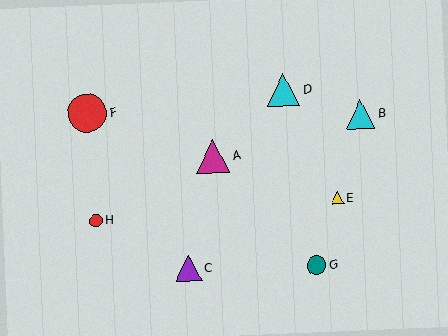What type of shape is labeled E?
Shape E is a yellow triangle.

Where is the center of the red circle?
The center of the red circle is at (96, 221).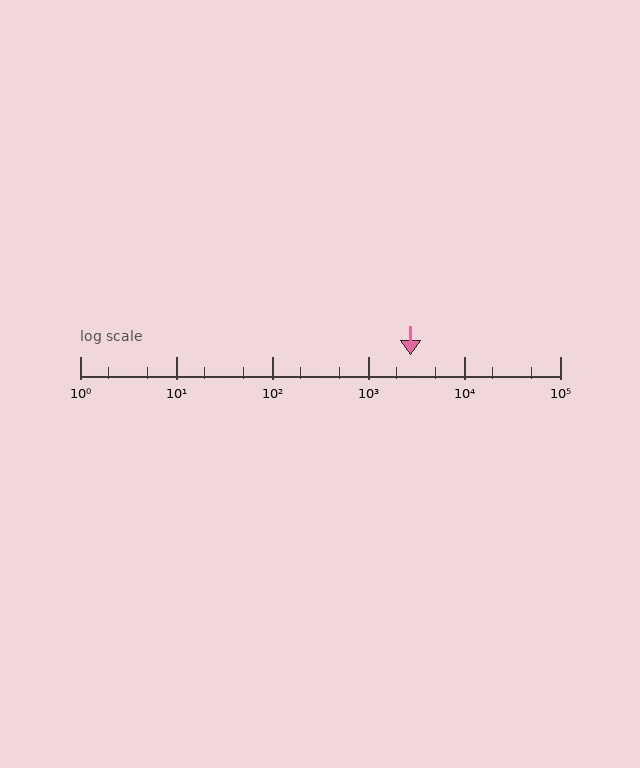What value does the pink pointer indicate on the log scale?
The pointer indicates approximately 2800.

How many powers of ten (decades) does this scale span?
The scale spans 5 decades, from 1 to 100000.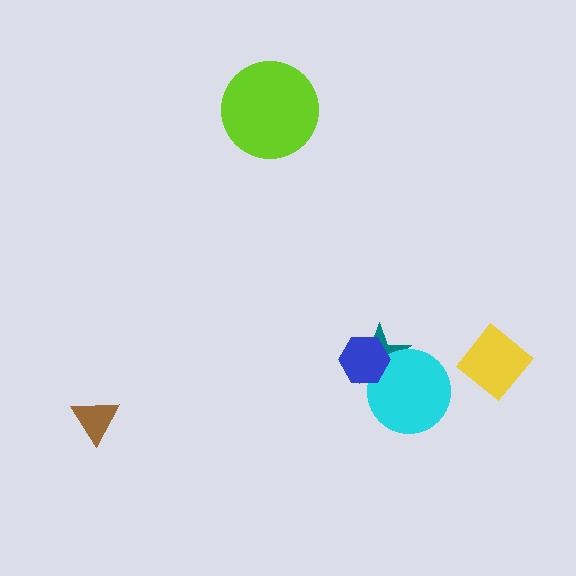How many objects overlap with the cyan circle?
2 objects overlap with the cyan circle.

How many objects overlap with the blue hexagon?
2 objects overlap with the blue hexagon.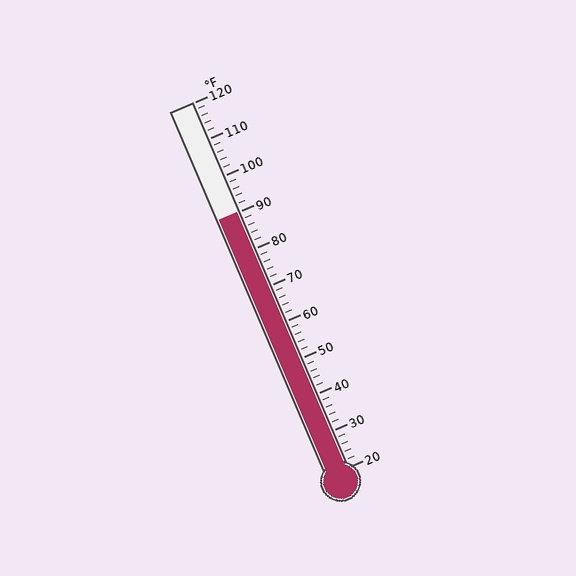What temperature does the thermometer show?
The thermometer shows approximately 90°F.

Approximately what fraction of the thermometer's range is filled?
The thermometer is filled to approximately 70% of its range.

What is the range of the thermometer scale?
The thermometer scale ranges from 20°F to 120°F.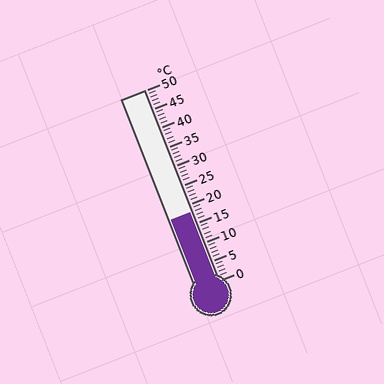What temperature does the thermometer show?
The thermometer shows approximately 18°C.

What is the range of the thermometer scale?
The thermometer scale ranges from 0°C to 50°C.